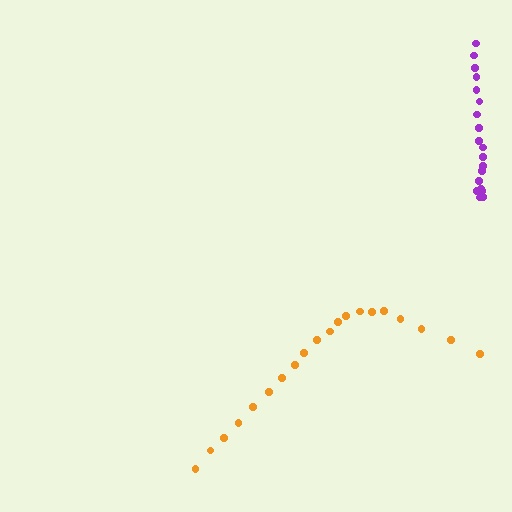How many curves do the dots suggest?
There are 2 distinct paths.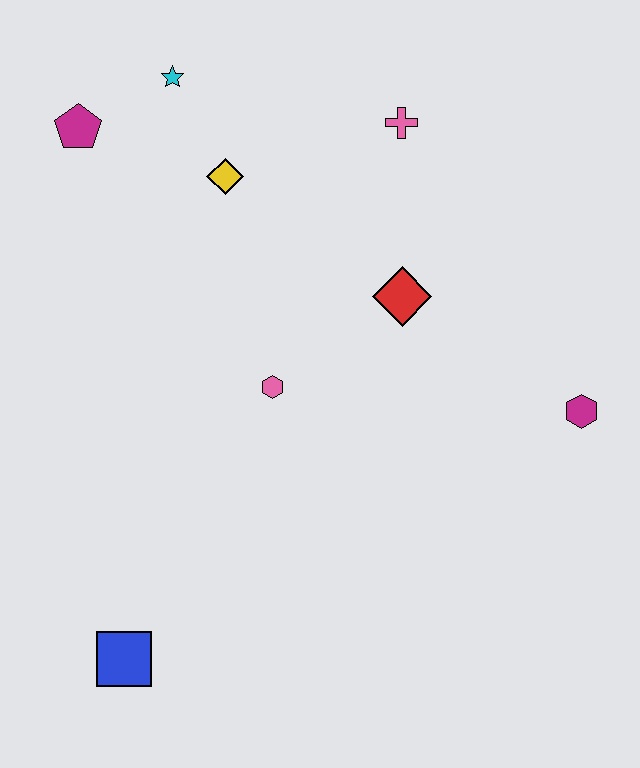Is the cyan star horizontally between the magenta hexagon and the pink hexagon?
No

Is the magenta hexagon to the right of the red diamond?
Yes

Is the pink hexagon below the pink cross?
Yes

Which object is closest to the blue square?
The pink hexagon is closest to the blue square.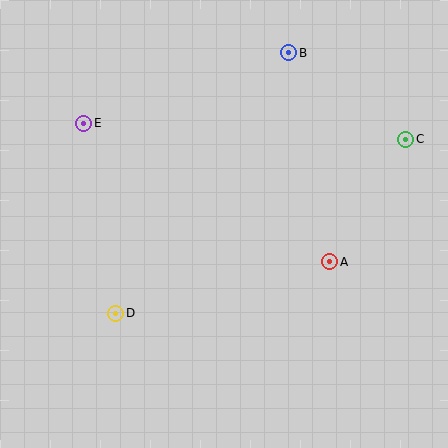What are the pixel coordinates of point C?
Point C is at (406, 139).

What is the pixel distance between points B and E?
The distance between B and E is 217 pixels.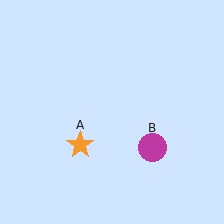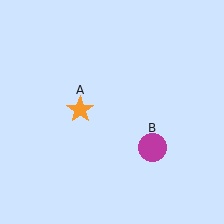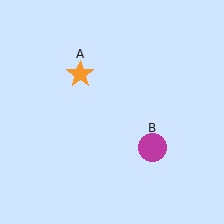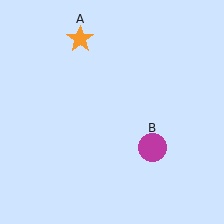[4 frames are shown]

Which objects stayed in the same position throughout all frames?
Magenta circle (object B) remained stationary.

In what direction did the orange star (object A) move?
The orange star (object A) moved up.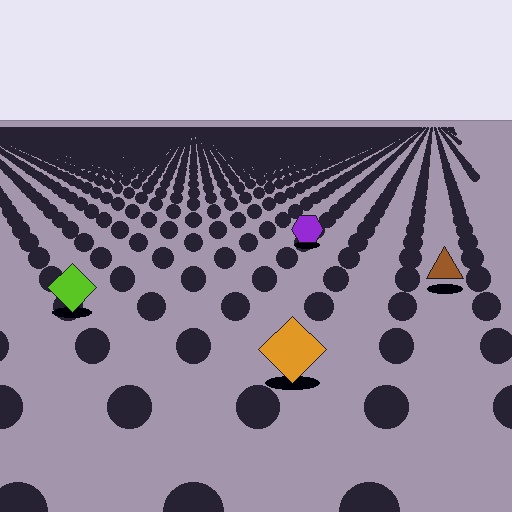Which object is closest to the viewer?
The orange diamond is closest. The texture marks near it are larger and more spread out.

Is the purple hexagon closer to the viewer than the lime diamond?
No. The lime diamond is closer — you can tell from the texture gradient: the ground texture is coarser near it.